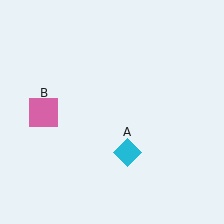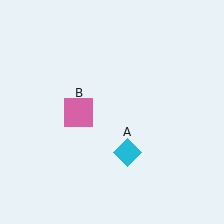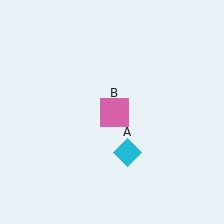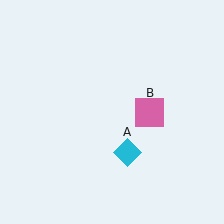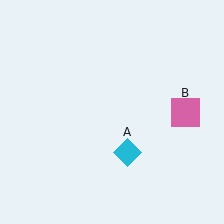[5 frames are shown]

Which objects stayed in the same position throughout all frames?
Cyan diamond (object A) remained stationary.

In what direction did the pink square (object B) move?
The pink square (object B) moved right.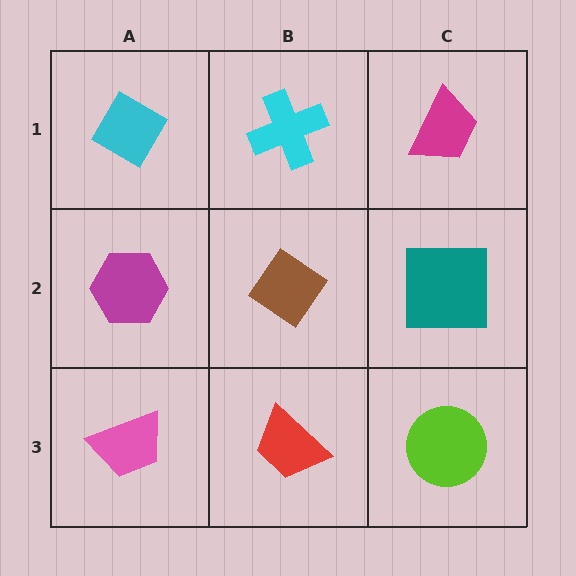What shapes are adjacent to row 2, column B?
A cyan cross (row 1, column B), a red trapezoid (row 3, column B), a magenta hexagon (row 2, column A), a teal square (row 2, column C).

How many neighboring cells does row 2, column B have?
4.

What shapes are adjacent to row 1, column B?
A brown diamond (row 2, column B), a cyan diamond (row 1, column A), a magenta trapezoid (row 1, column C).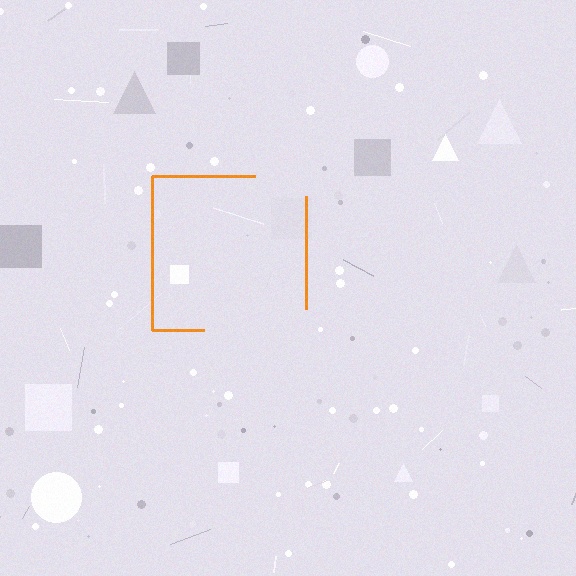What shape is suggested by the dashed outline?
The dashed outline suggests a square.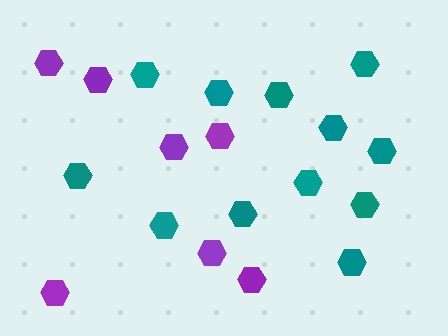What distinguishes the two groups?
There are 2 groups: one group of teal hexagons (12) and one group of purple hexagons (7).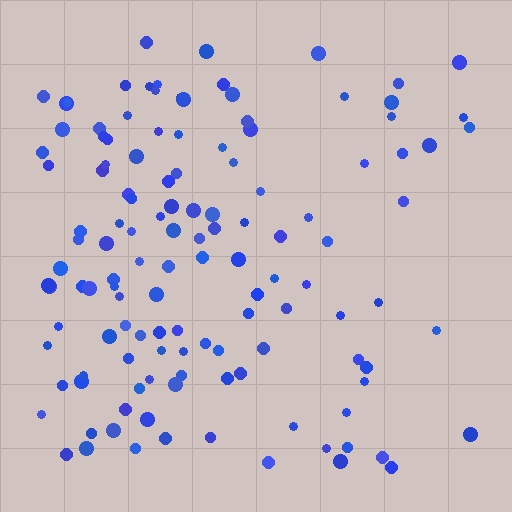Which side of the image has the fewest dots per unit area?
The right.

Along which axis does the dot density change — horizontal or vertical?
Horizontal.